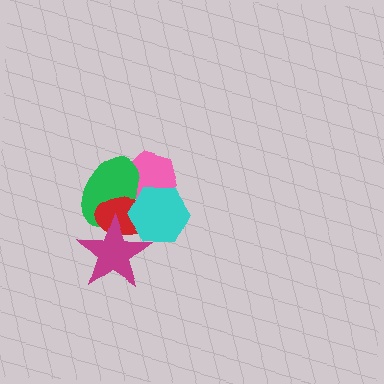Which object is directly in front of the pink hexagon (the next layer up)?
The green ellipse is directly in front of the pink hexagon.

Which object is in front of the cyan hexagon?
The magenta star is in front of the cyan hexagon.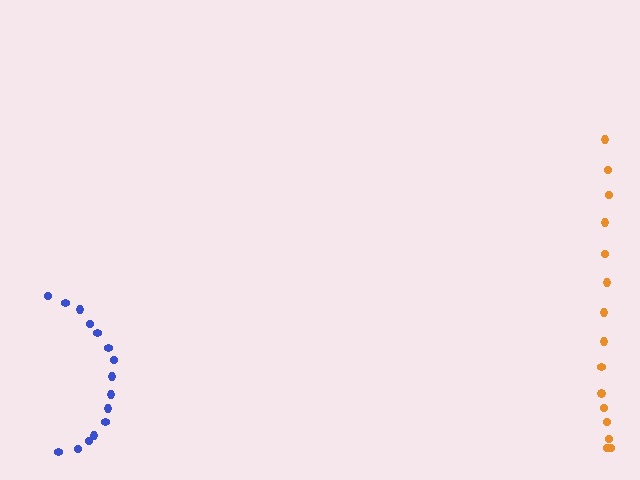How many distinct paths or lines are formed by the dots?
There are 2 distinct paths.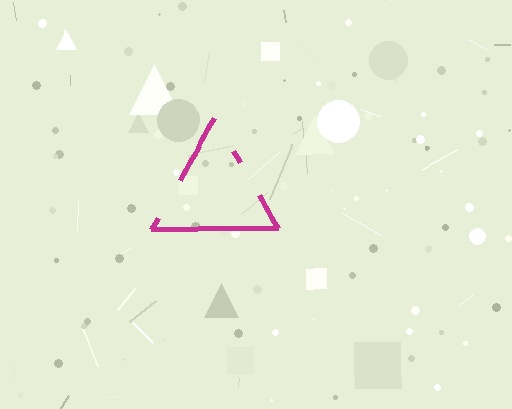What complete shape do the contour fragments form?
The contour fragments form a triangle.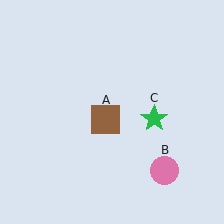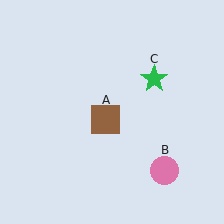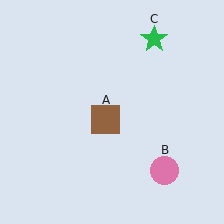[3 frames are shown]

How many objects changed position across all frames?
1 object changed position: green star (object C).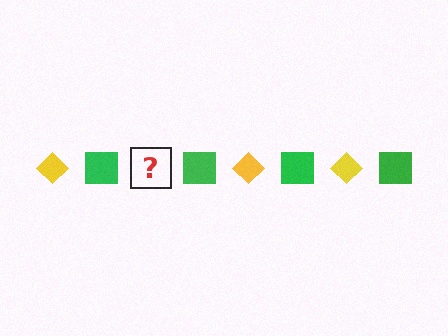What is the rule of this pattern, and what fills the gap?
The rule is that the pattern alternates between yellow diamond and green square. The gap should be filled with a yellow diamond.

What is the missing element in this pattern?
The missing element is a yellow diamond.